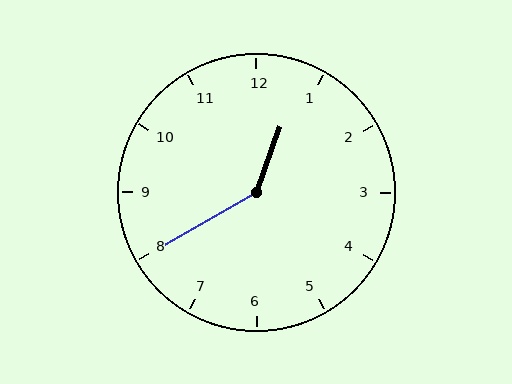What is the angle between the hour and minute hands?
Approximately 140 degrees.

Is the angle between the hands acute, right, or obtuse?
It is obtuse.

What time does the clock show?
12:40.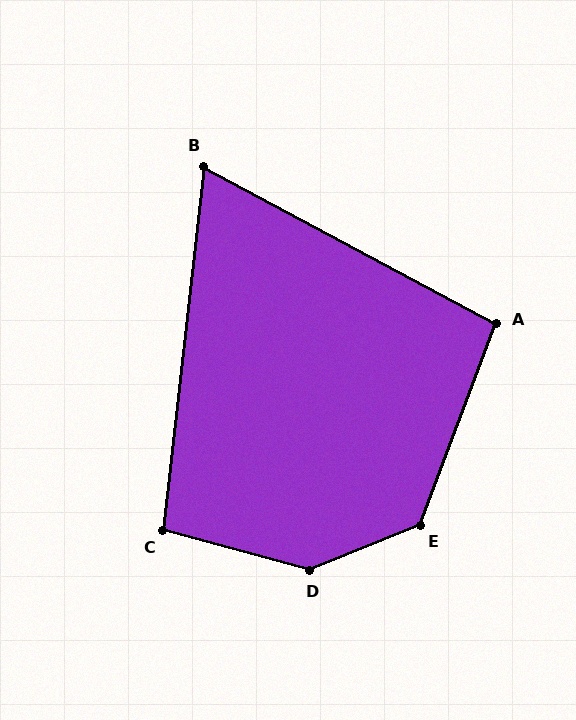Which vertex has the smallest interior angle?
B, at approximately 68 degrees.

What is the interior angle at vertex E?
Approximately 133 degrees (obtuse).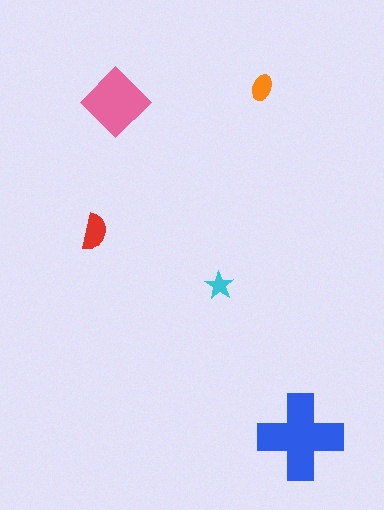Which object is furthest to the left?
The red semicircle is leftmost.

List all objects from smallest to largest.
The cyan star, the orange ellipse, the red semicircle, the pink diamond, the blue cross.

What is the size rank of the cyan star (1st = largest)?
5th.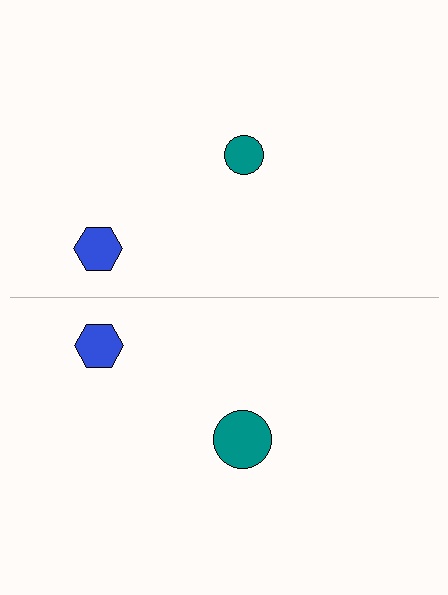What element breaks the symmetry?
The teal circle on the bottom side has a different size than its mirror counterpart.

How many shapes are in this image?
There are 4 shapes in this image.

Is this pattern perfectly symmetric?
No, the pattern is not perfectly symmetric. The teal circle on the bottom side has a different size than its mirror counterpart.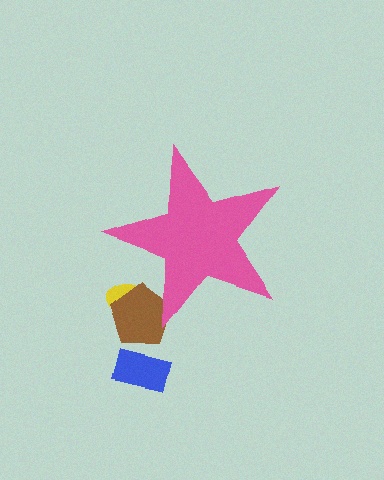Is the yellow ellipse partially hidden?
Yes, the yellow ellipse is partially hidden behind the pink star.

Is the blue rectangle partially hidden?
No, the blue rectangle is fully visible.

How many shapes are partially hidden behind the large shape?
2 shapes are partially hidden.